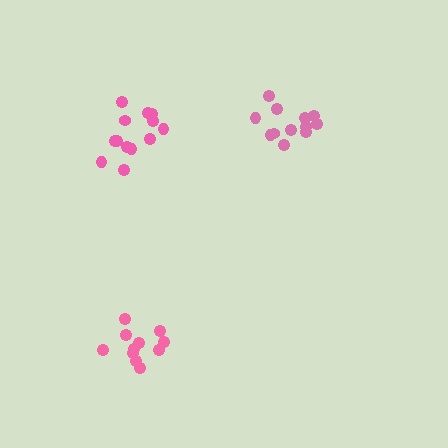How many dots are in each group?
Group 1: 13 dots, Group 2: 12 dots, Group 3: 11 dots (36 total).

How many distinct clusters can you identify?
There are 3 distinct clusters.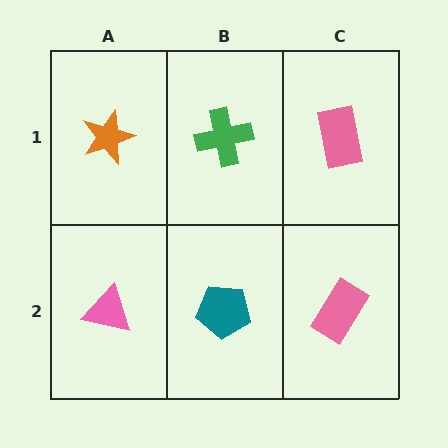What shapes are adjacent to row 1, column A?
A pink triangle (row 2, column A), a green cross (row 1, column B).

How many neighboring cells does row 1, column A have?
2.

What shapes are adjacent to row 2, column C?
A pink rectangle (row 1, column C), a teal pentagon (row 2, column B).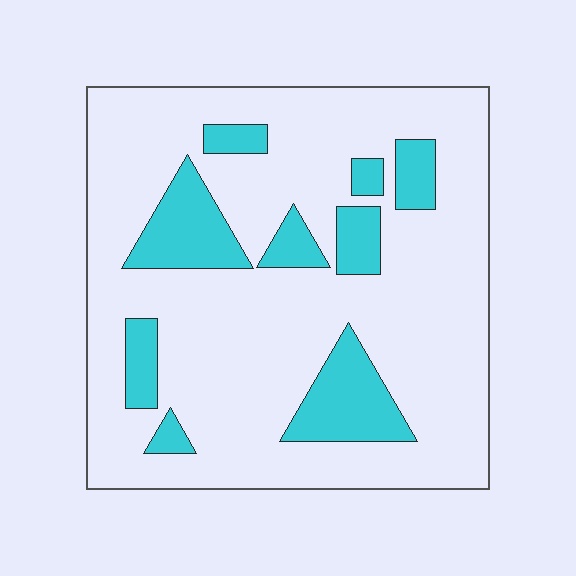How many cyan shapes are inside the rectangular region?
9.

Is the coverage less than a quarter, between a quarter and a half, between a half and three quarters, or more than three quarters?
Less than a quarter.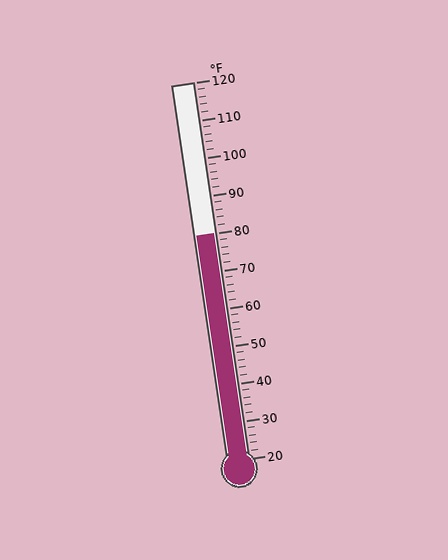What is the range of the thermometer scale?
The thermometer scale ranges from 20°F to 120°F.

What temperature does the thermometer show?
The thermometer shows approximately 80°F.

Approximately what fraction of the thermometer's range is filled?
The thermometer is filled to approximately 60% of its range.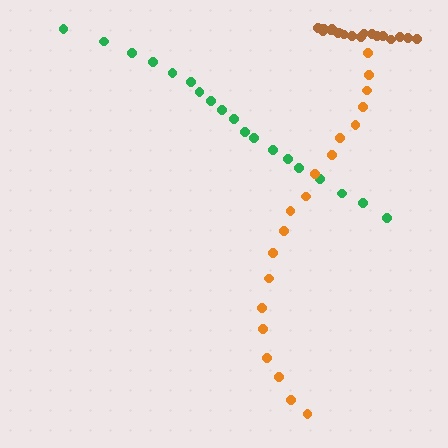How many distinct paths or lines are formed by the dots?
There are 3 distinct paths.